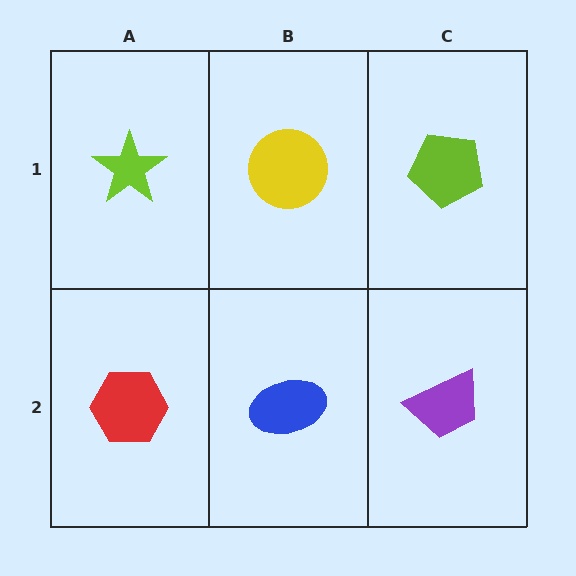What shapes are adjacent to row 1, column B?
A blue ellipse (row 2, column B), a lime star (row 1, column A), a lime pentagon (row 1, column C).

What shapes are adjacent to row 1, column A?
A red hexagon (row 2, column A), a yellow circle (row 1, column B).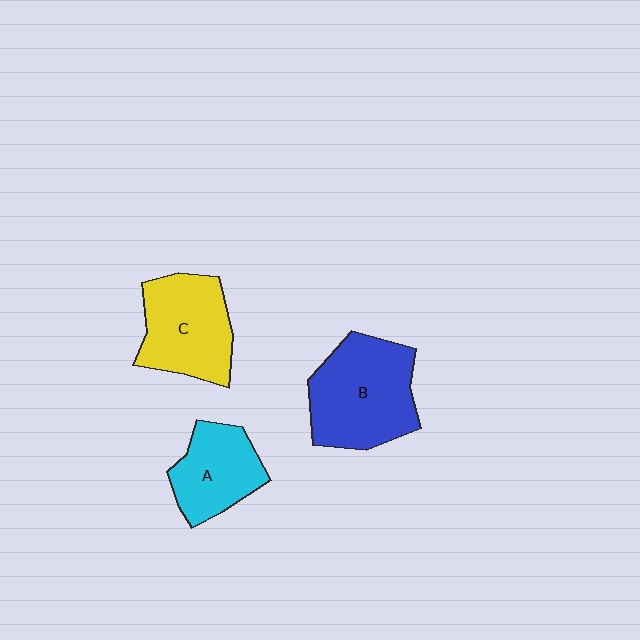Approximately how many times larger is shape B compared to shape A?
Approximately 1.5 times.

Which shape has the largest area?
Shape B (blue).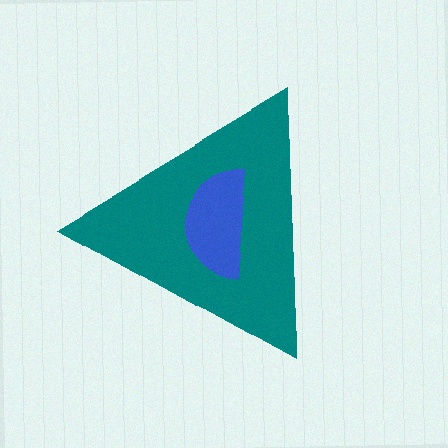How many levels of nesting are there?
2.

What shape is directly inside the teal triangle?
The blue semicircle.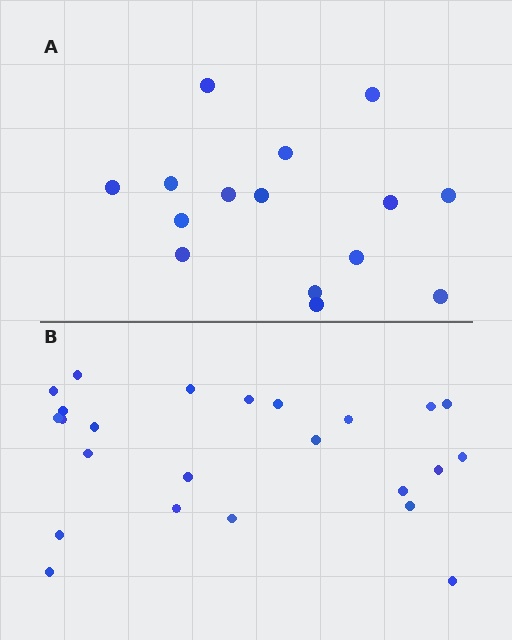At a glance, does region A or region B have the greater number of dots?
Region B (the bottom region) has more dots.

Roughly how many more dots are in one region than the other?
Region B has roughly 8 or so more dots than region A.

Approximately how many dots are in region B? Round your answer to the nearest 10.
About 20 dots. (The exact count is 24, which rounds to 20.)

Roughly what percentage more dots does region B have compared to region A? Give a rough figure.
About 60% more.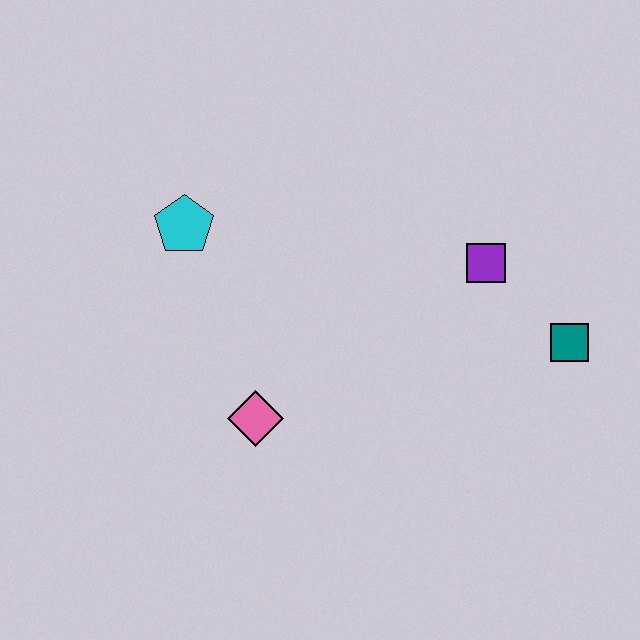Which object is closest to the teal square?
The purple square is closest to the teal square.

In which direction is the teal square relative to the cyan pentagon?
The teal square is to the right of the cyan pentagon.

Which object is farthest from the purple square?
The cyan pentagon is farthest from the purple square.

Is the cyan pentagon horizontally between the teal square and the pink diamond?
No